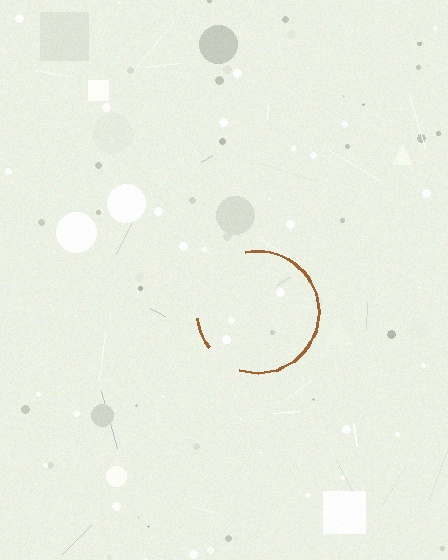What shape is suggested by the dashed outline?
The dashed outline suggests a circle.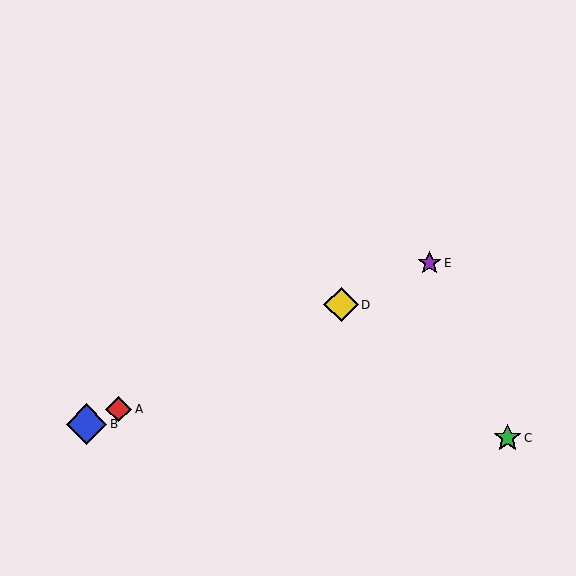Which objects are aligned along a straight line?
Objects A, B, D, E are aligned along a straight line.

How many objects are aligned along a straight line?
4 objects (A, B, D, E) are aligned along a straight line.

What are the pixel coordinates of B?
Object B is at (86, 424).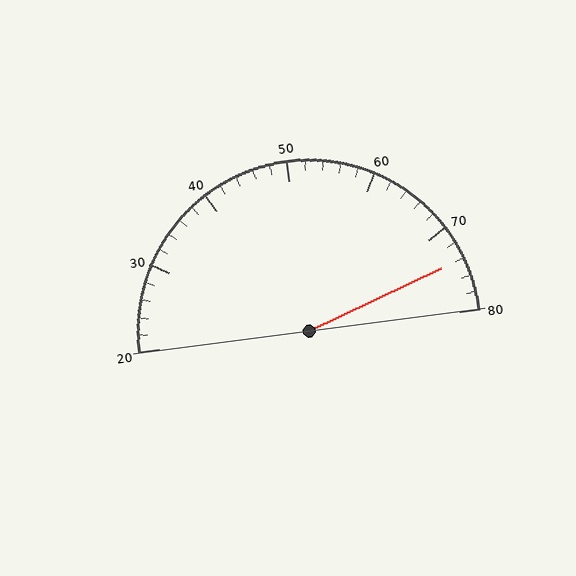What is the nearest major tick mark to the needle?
The nearest major tick mark is 70.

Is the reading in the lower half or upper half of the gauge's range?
The reading is in the upper half of the range (20 to 80).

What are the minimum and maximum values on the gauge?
The gauge ranges from 20 to 80.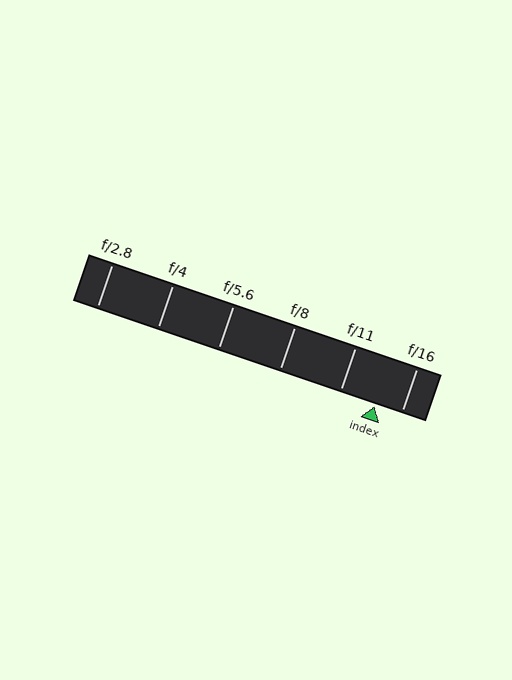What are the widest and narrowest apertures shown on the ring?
The widest aperture shown is f/2.8 and the narrowest is f/16.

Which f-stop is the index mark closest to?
The index mark is closest to f/16.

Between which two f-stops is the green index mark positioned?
The index mark is between f/11 and f/16.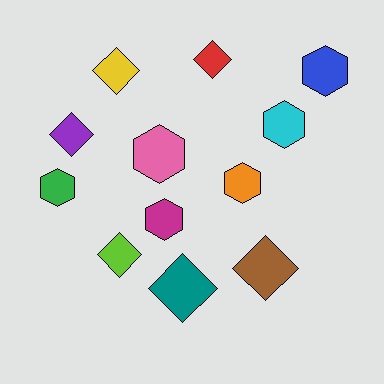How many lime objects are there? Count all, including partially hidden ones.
There is 1 lime object.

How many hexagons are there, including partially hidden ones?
There are 6 hexagons.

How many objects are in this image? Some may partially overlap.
There are 12 objects.